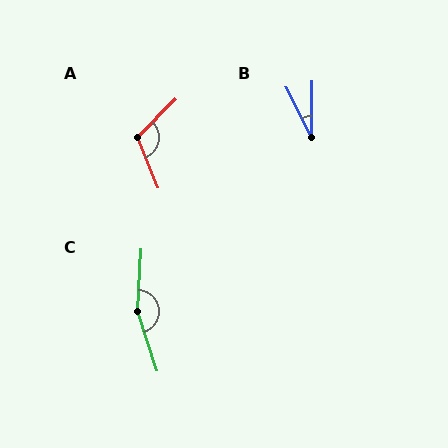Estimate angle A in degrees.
Approximately 113 degrees.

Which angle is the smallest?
B, at approximately 27 degrees.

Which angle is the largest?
C, at approximately 158 degrees.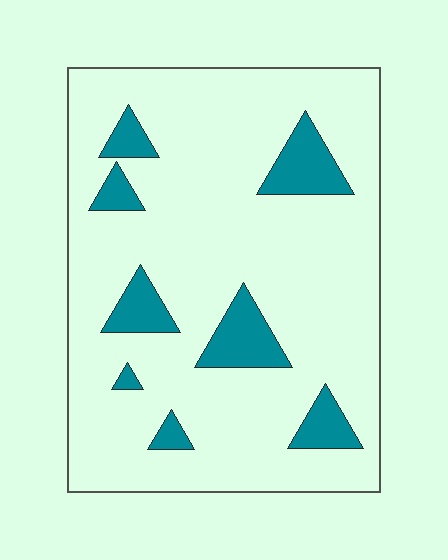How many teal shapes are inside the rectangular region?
8.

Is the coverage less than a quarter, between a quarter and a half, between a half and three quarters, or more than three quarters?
Less than a quarter.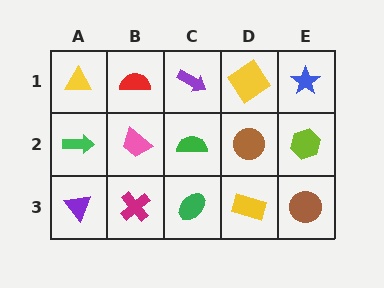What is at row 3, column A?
A purple triangle.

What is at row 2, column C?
A green semicircle.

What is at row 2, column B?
A pink trapezoid.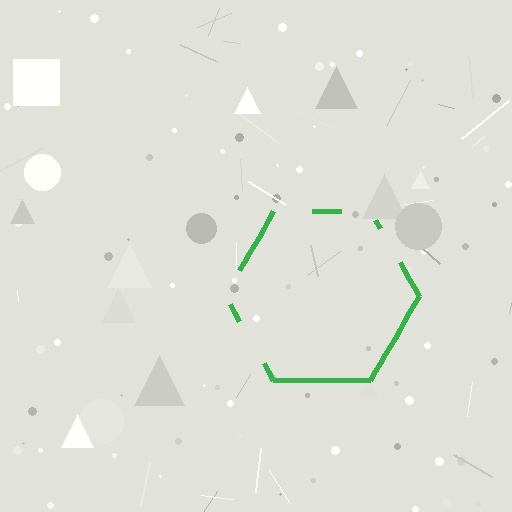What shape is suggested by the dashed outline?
The dashed outline suggests a hexagon.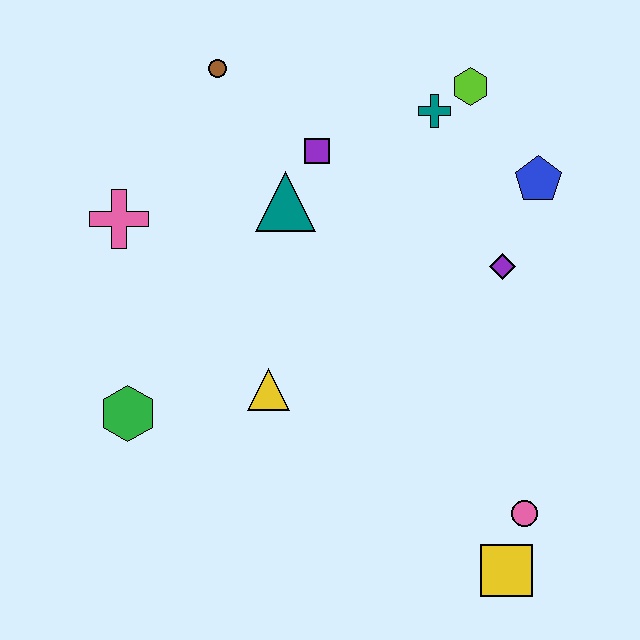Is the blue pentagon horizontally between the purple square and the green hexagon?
No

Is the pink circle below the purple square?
Yes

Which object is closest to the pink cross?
The teal triangle is closest to the pink cross.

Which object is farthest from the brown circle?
The yellow square is farthest from the brown circle.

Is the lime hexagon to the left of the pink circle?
Yes